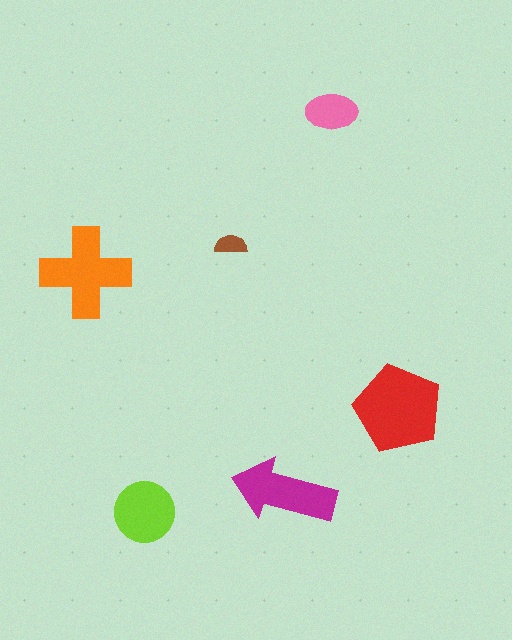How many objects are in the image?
There are 6 objects in the image.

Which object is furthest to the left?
The orange cross is leftmost.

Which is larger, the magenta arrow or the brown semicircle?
The magenta arrow.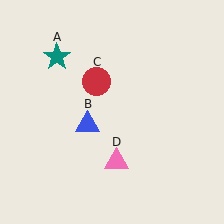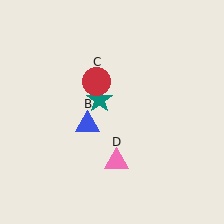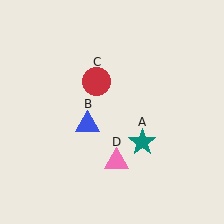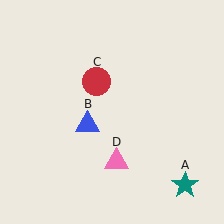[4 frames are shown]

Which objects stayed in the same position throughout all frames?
Blue triangle (object B) and red circle (object C) and pink triangle (object D) remained stationary.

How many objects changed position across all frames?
1 object changed position: teal star (object A).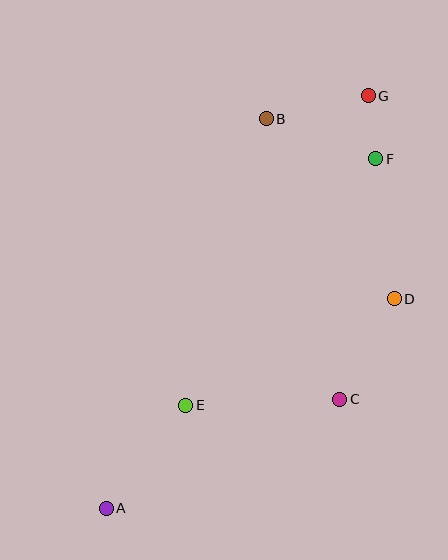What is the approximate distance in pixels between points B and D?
The distance between B and D is approximately 221 pixels.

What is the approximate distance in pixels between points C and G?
The distance between C and G is approximately 305 pixels.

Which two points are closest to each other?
Points F and G are closest to each other.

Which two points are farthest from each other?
Points A and G are farthest from each other.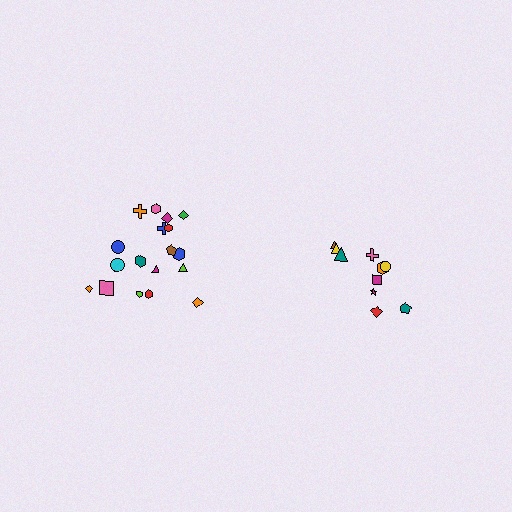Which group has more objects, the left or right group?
The left group.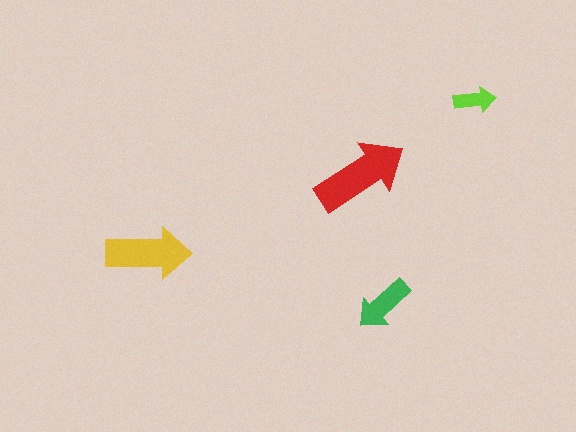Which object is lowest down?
The green arrow is bottommost.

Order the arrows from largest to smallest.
the red one, the yellow one, the green one, the lime one.